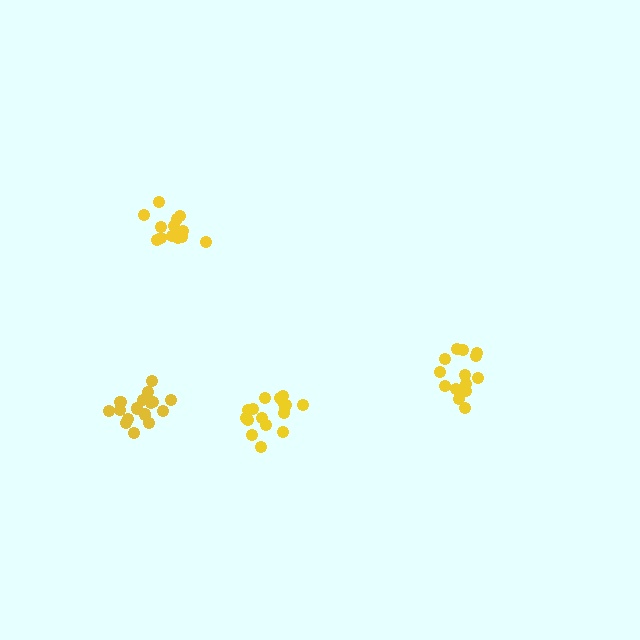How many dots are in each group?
Group 1: 17 dots, Group 2: 14 dots, Group 3: 13 dots, Group 4: 16 dots (60 total).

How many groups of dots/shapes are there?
There are 4 groups.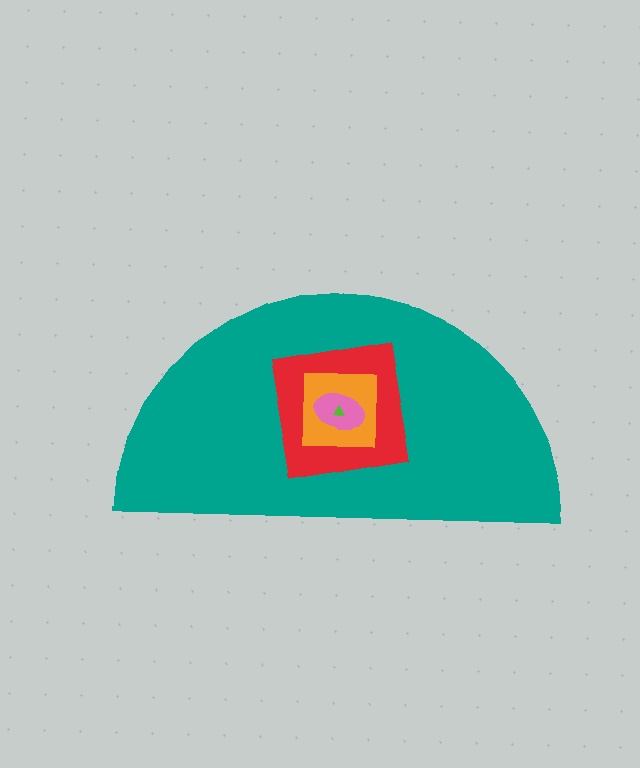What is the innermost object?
The lime triangle.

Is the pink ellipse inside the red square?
Yes.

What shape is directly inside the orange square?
The pink ellipse.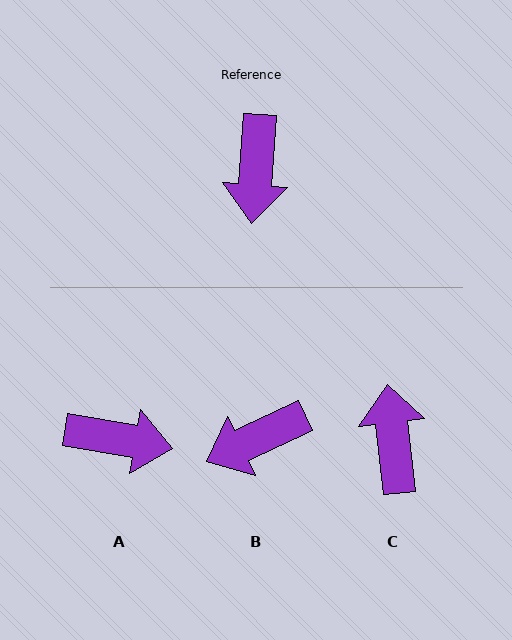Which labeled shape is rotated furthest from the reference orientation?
C, about 169 degrees away.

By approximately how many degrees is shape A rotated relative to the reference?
Approximately 85 degrees counter-clockwise.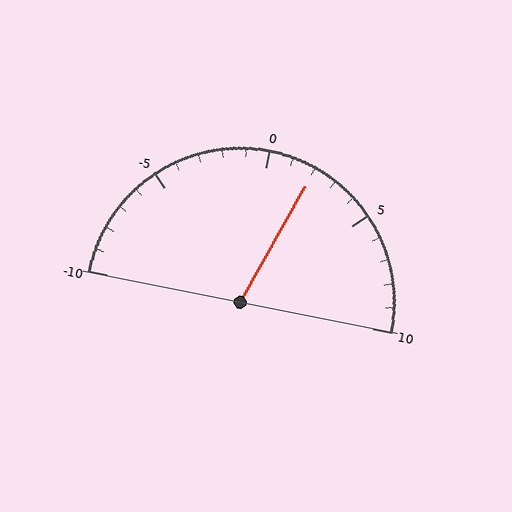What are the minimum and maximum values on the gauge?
The gauge ranges from -10 to 10.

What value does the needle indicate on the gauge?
The needle indicates approximately 2.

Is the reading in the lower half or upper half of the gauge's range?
The reading is in the upper half of the range (-10 to 10).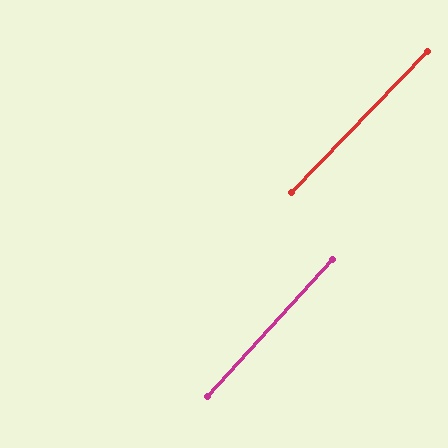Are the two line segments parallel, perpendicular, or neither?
Parallel — their directions differ by only 1.6°.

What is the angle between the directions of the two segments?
Approximately 2 degrees.